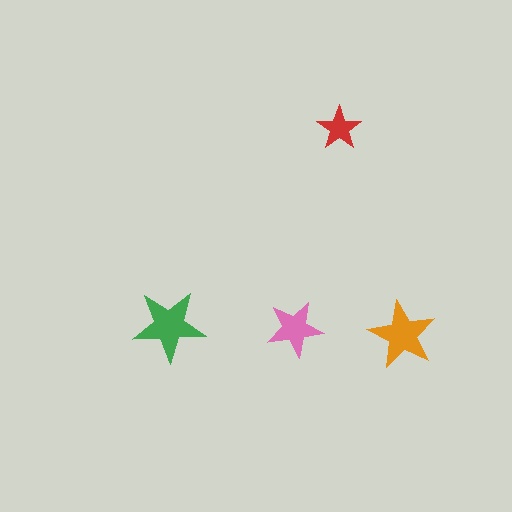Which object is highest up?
The red star is topmost.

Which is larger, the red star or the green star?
The green one.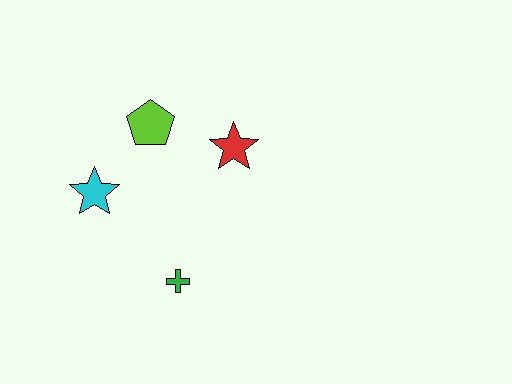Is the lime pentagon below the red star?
No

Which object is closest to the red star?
The lime pentagon is closest to the red star.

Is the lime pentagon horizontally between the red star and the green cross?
No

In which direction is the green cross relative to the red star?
The green cross is below the red star.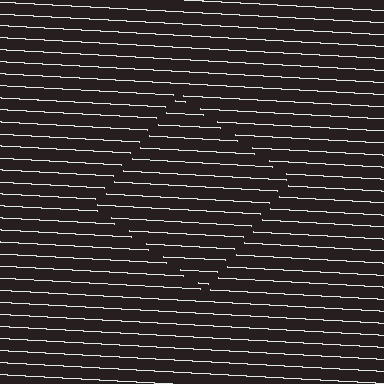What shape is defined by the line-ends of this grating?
An illusory square. The interior of the shape contains the same grating, shifted by half a period — the contour is defined by the phase discontinuity where line-ends from the inner and outer gratings abut.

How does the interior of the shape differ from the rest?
The interior of the shape contains the same grating, shifted by half a period — the contour is defined by the phase discontinuity where line-ends from the inner and outer gratings abut.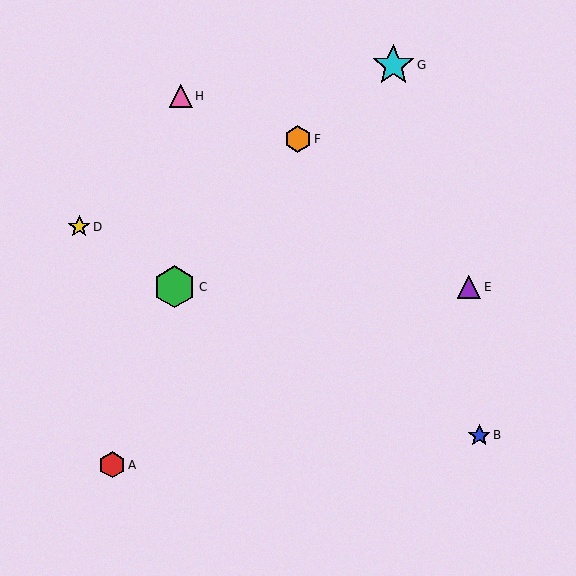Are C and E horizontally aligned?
Yes, both are at y≈287.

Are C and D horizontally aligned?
No, C is at y≈287 and D is at y≈227.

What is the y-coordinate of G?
Object G is at y≈65.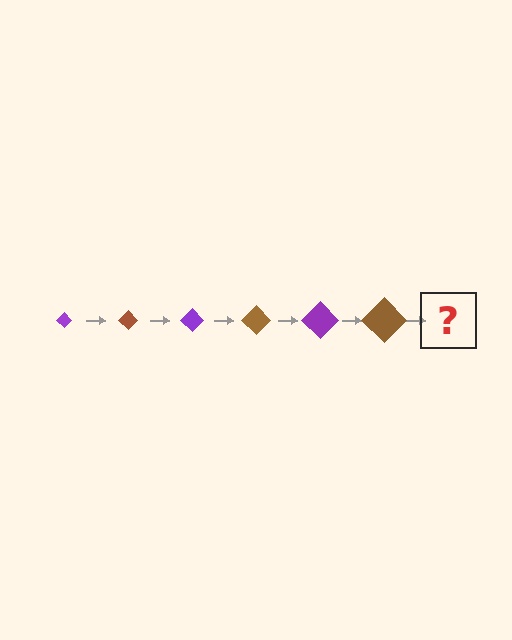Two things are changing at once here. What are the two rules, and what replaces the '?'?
The two rules are that the diamond grows larger each step and the color cycles through purple and brown. The '?' should be a purple diamond, larger than the previous one.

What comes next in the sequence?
The next element should be a purple diamond, larger than the previous one.